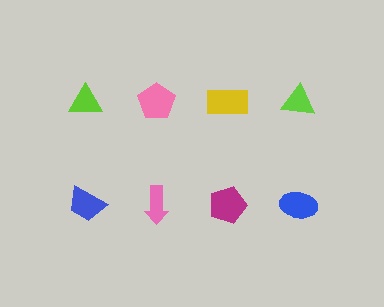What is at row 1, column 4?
A lime triangle.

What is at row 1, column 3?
A yellow rectangle.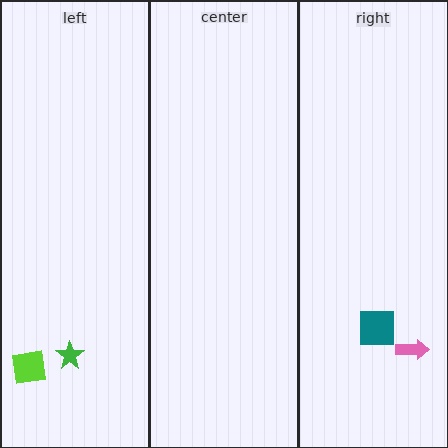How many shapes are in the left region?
2.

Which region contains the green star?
The left region.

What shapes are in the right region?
The teal square, the pink arrow.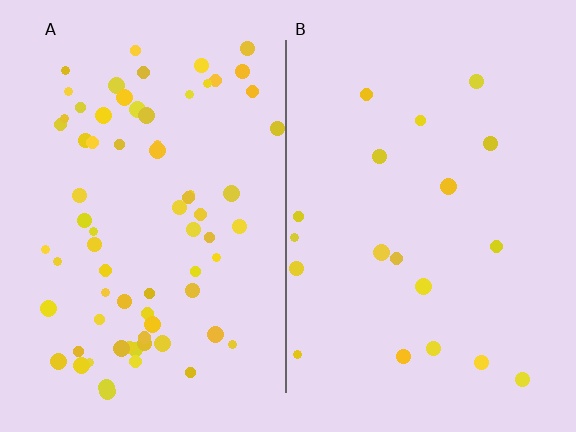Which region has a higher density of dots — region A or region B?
A (the left).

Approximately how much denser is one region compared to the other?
Approximately 3.7× — region A over region B.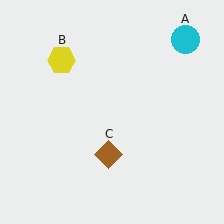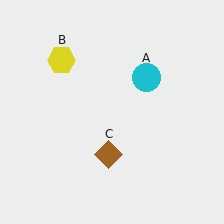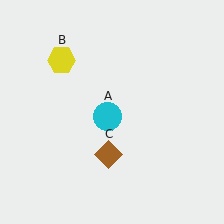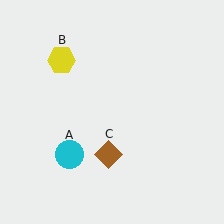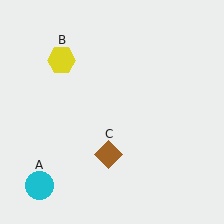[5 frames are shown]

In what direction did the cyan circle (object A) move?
The cyan circle (object A) moved down and to the left.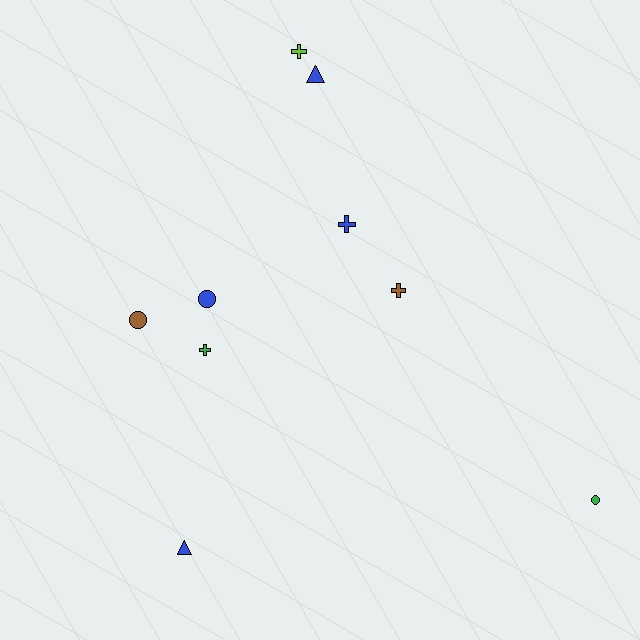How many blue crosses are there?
There is 1 blue cross.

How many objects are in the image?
There are 9 objects.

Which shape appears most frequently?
Cross, with 4 objects.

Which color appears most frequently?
Blue, with 4 objects.